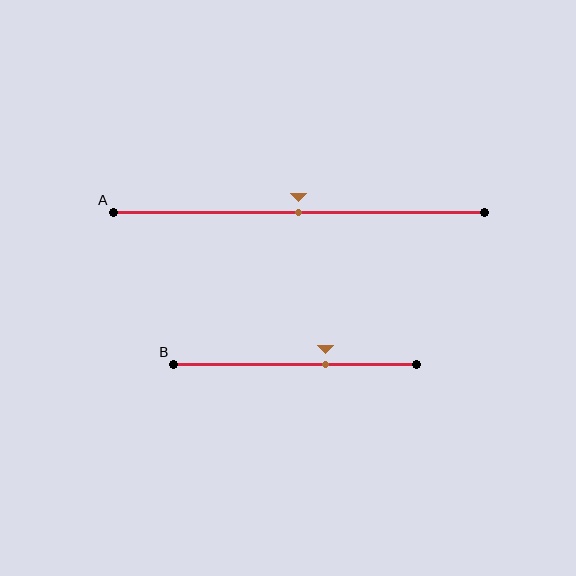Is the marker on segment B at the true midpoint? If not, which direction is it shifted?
No, the marker on segment B is shifted to the right by about 13% of the segment length.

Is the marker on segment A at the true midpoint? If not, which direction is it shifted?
Yes, the marker on segment A is at the true midpoint.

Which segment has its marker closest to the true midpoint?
Segment A has its marker closest to the true midpoint.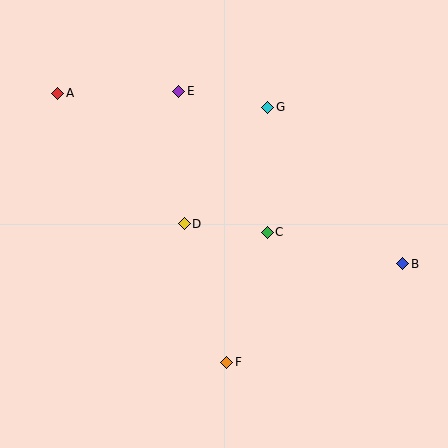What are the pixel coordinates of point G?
Point G is at (268, 107).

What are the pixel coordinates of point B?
Point B is at (403, 264).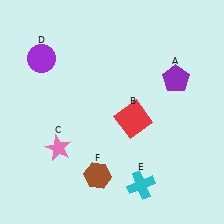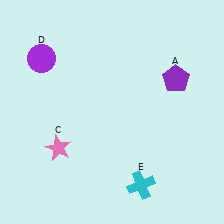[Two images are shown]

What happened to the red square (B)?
The red square (B) was removed in Image 2. It was in the bottom-right area of Image 1.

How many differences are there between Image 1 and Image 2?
There are 2 differences between the two images.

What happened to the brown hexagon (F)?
The brown hexagon (F) was removed in Image 2. It was in the bottom-left area of Image 1.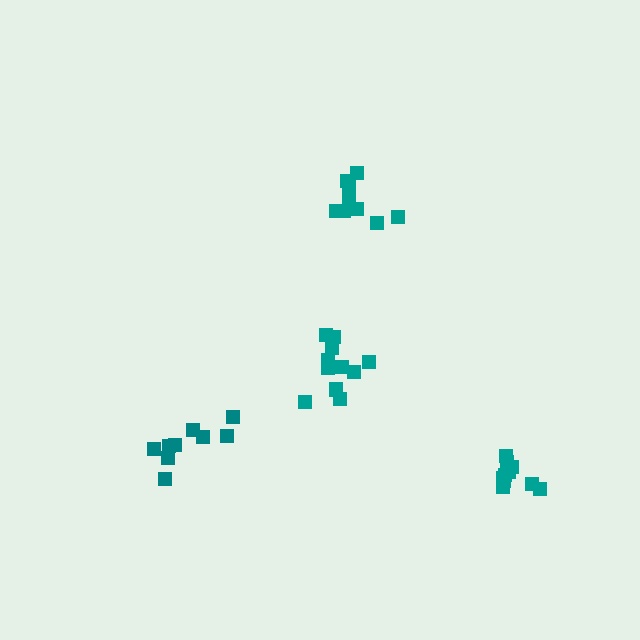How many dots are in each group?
Group 1: 9 dots, Group 2: 12 dots, Group 3: 10 dots, Group 4: 10 dots (41 total).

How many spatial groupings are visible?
There are 4 spatial groupings.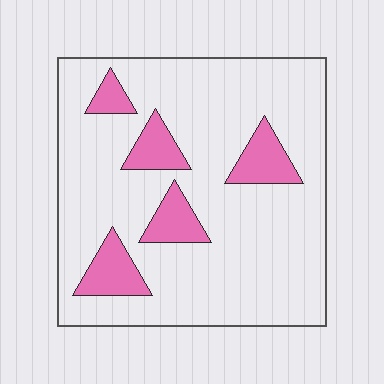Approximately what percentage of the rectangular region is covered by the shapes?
Approximately 15%.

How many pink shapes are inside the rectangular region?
5.